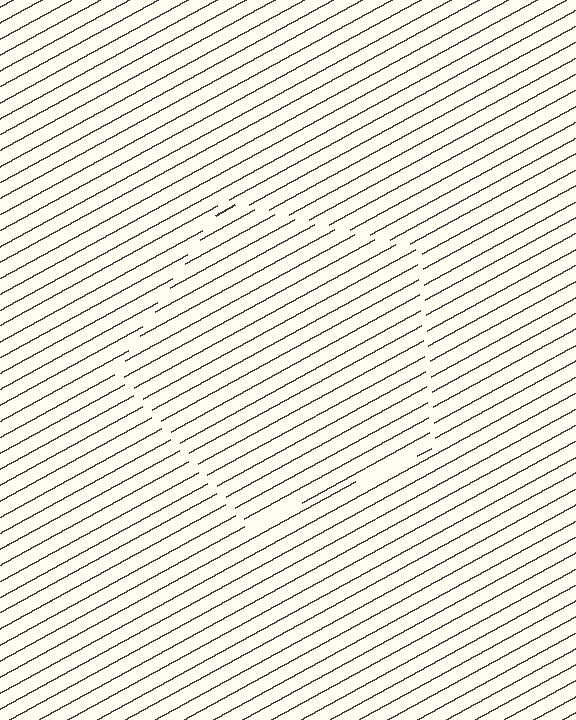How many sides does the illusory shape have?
5 sides — the line-ends trace a pentagon.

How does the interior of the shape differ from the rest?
The interior of the shape contains the same grating, shifted by half a period — the contour is defined by the phase discontinuity where line-ends from the inner and outer gratings abut.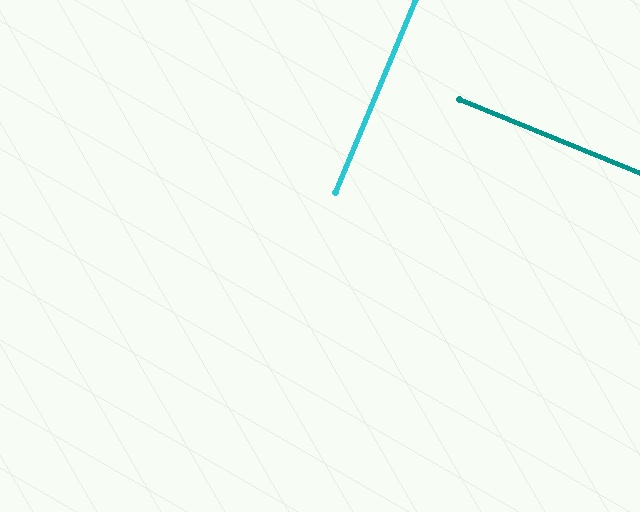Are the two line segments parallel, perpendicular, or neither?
Perpendicular — they meet at approximately 90°.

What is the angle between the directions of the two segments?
Approximately 90 degrees.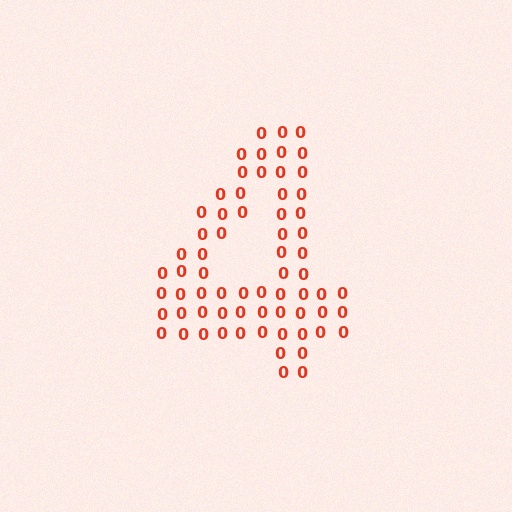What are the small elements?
The small elements are digit 0's.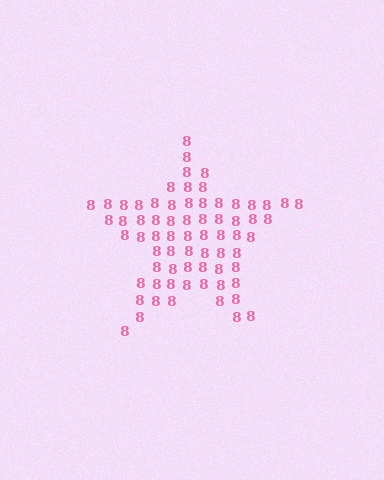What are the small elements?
The small elements are digit 8's.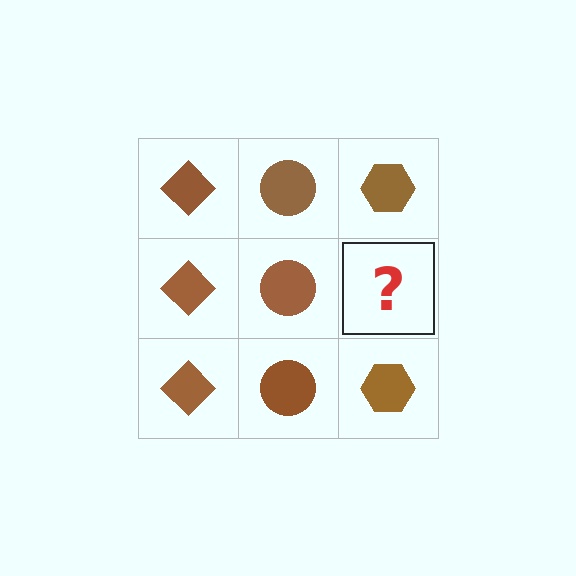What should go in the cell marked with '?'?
The missing cell should contain a brown hexagon.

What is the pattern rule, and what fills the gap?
The rule is that each column has a consistent shape. The gap should be filled with a brown hexagon.